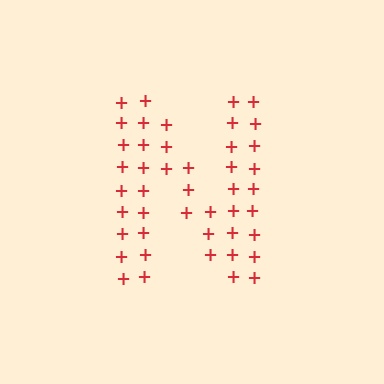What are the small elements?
The small elements are plus signs.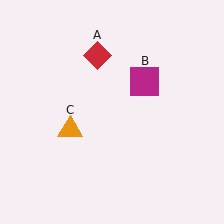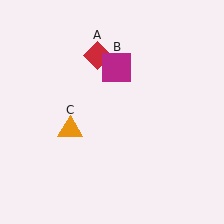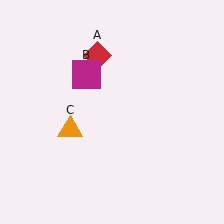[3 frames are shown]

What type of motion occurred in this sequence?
The magenta square (object B) rotated counterclockwise around the center of the scene.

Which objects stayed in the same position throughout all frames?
Red diamond (object A) and orange triangle (object C) remained stationary.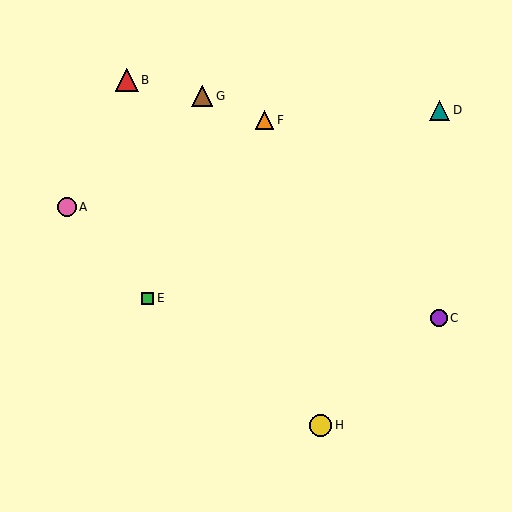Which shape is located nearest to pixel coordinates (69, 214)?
The pink circle (labeled A) at (67, 207) is nearest to that location.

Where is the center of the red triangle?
The center of the red triangle is at (127, 80).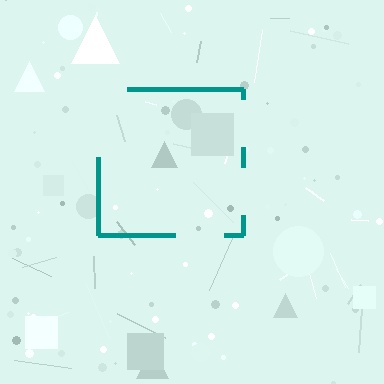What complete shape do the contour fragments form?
The contour fragments form a square.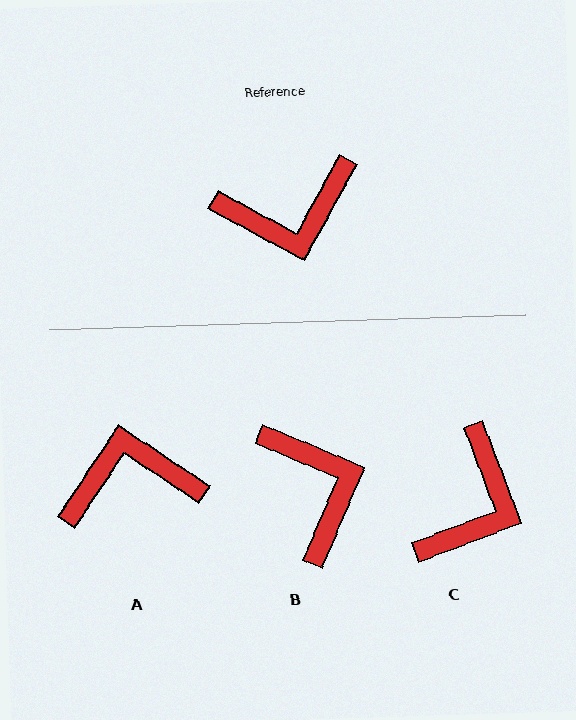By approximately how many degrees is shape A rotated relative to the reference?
Approximately 175 degrees counter-clockwise.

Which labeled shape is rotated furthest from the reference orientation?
A, about 175 degrees away.